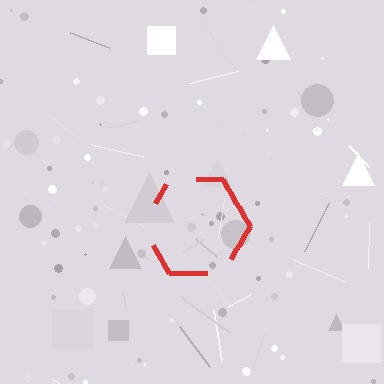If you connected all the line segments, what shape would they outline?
They would outline a hexagon.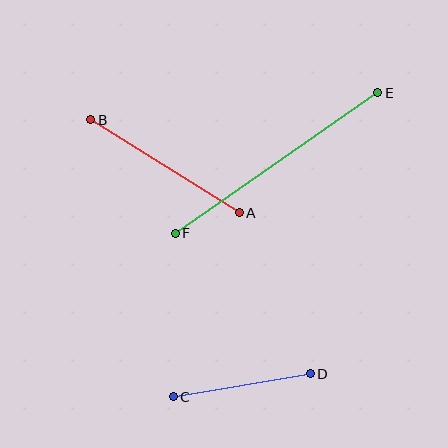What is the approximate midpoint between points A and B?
The midpoint is at approximately (165, 166) pixels.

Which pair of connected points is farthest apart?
Points E and F are farthest apart.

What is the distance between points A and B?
The distance is approximately 175 pixels.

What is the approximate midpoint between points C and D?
The midpoint is at approximately (242, 385) pixels.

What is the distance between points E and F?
The distance is approximately 246 pixels.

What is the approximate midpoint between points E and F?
The midpoint is at approximately (277, 163) pixels.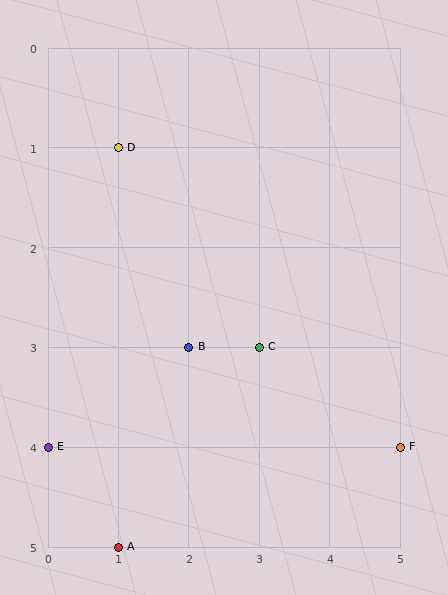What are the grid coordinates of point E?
Point E is at grid coordinates (0, 4).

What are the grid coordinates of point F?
Point F is at grid coordinates (5, 4).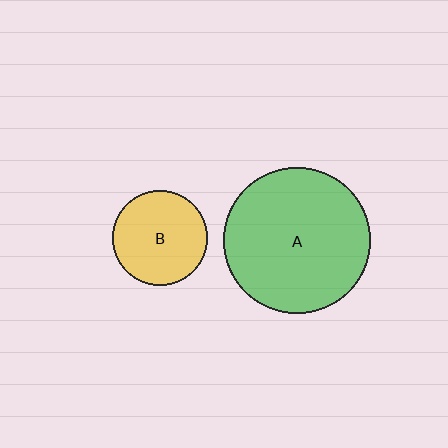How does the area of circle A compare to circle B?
Approximately 2.4 times.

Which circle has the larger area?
Circle A (green).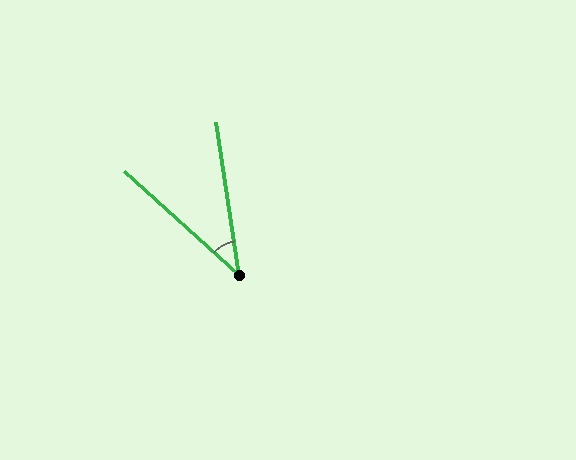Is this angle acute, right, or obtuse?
It is acute.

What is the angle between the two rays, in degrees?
Approximately 39 degrees.